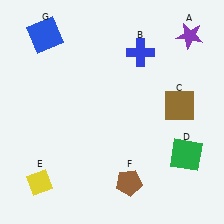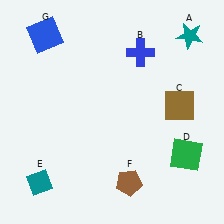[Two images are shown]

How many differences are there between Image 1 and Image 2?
There are 2 differences between the two images.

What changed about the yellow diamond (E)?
In Image 1, E is yellow. In Image 2, it changed to teal.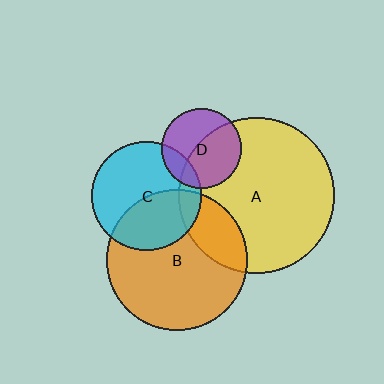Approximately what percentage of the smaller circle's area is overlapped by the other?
Approximately 20%.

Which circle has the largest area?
Circle A (yellow).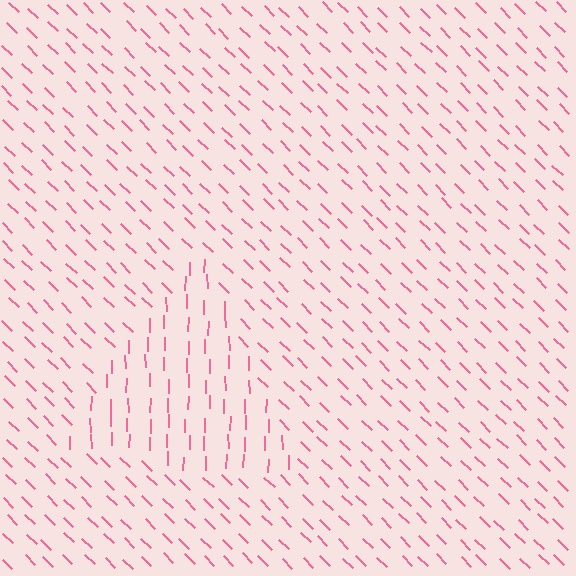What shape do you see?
I see a triangle.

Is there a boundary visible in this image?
Yes, there is a texture boundary formed by a change in line orientation.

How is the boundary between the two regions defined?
The boundary is defined purely by a change in line orientation (approximately 45 degrees difference). All lines are the same color and thickness.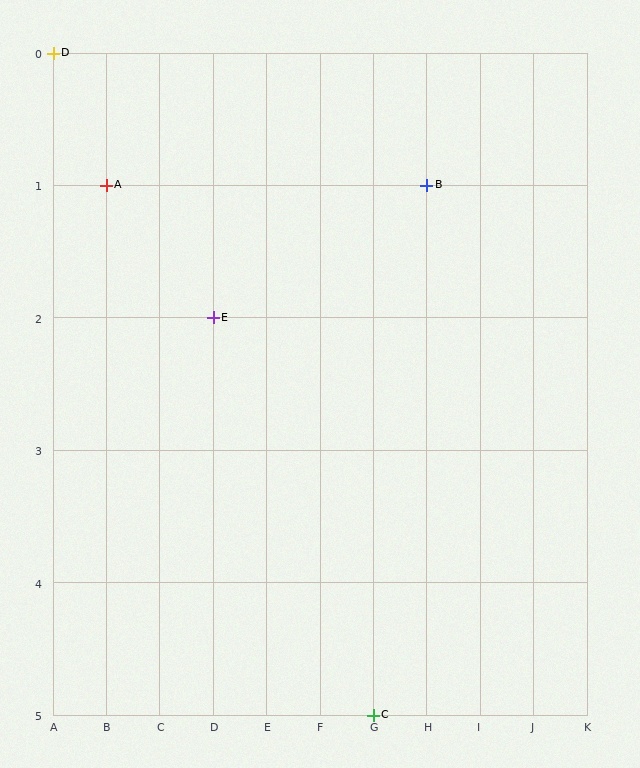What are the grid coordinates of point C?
Point C is at grid coordinates (G, 5).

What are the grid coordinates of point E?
Point E is at grid coordinates (D, 2).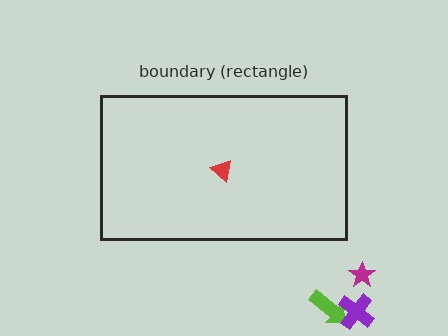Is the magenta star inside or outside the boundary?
Outside.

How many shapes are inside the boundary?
1 inside, 3 outside.